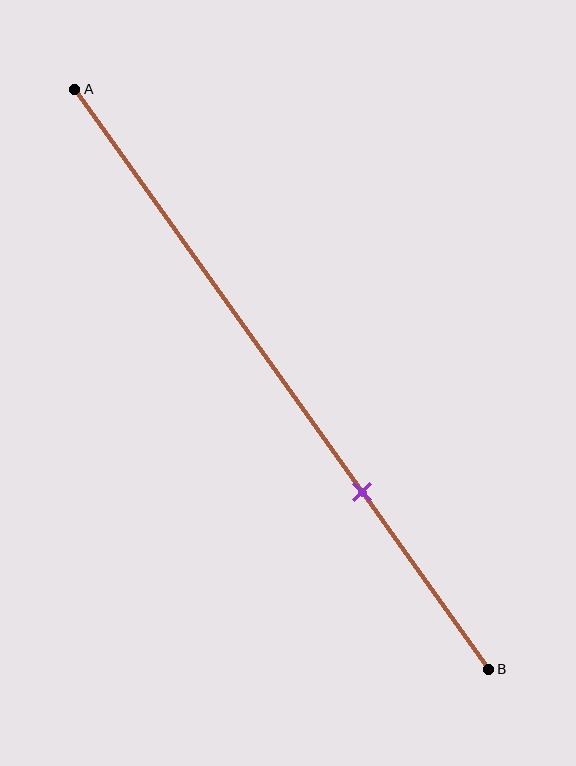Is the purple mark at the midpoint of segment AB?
No, the mark is at about 70% from A, not at the 50% midpoint.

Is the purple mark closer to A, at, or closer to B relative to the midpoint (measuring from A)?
The purple mark is closer to point B than the midpoint of segment AB.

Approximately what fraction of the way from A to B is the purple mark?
The purple mark is approximately 70% of the way from A to B.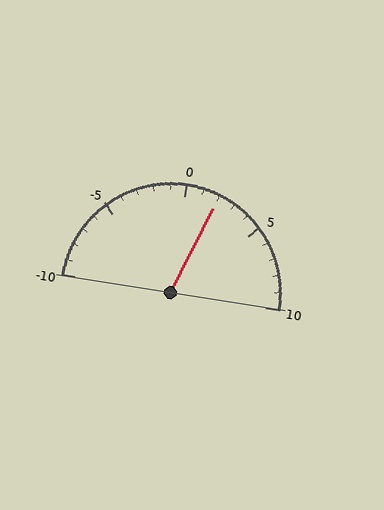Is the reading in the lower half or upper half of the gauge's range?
The reading is in the upper half of the range (-10 to 10).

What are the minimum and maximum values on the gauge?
The gauge ranges from -10 to 10.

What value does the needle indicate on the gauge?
The needle indicates approximately 2.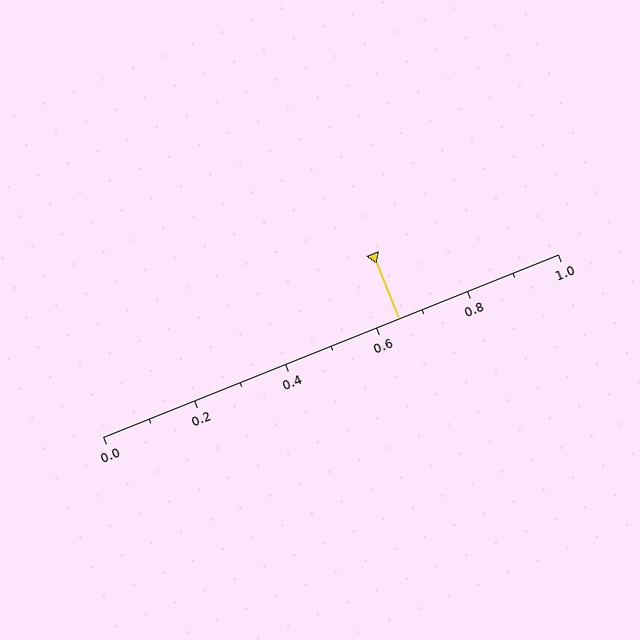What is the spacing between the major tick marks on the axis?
The major ticks are spaced 0.2 apart.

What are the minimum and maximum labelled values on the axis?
The axis runs from 0.0 to 1.0.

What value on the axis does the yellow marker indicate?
The marker indicates approximately 0.65.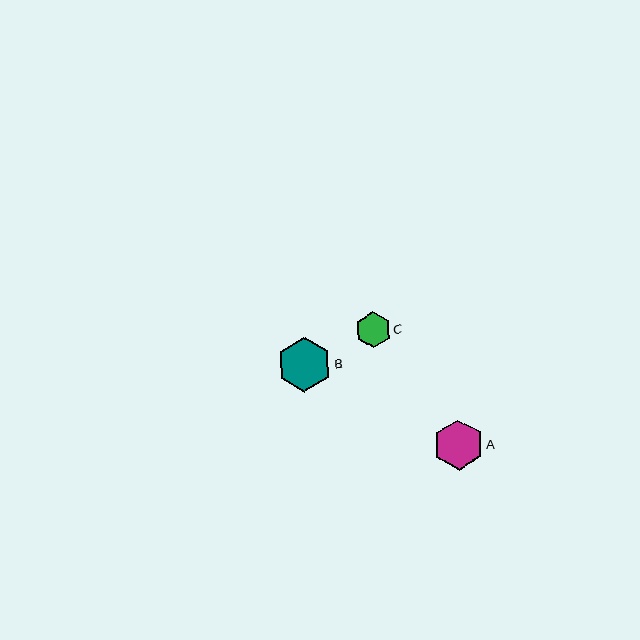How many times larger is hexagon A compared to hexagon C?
Hexagon A is approximately 1.4 times the size of hexagon C.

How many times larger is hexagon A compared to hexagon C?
Hexagon A is approximately 1.4 times the size of hexagon C.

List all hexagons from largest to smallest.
From largest to smallest: B, A, C.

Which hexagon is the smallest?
Hexagon C is the smallest with a size of approximately 35 pixels.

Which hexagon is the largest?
Hexagon B is the largest with a size of approximately 55 pixels.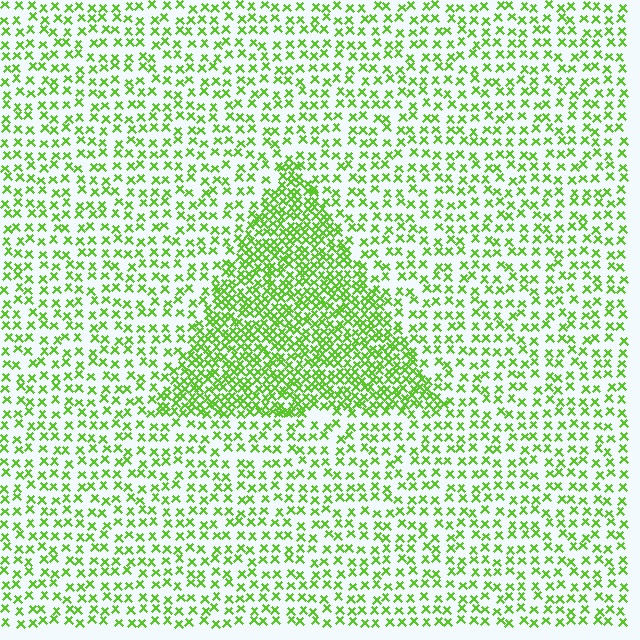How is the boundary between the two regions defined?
The boundary is defined by a change in element density (approximately 2.3x ratio). All elements are the same color, size, and shape.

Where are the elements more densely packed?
The elements are more densely packed inside the triangle boundary.